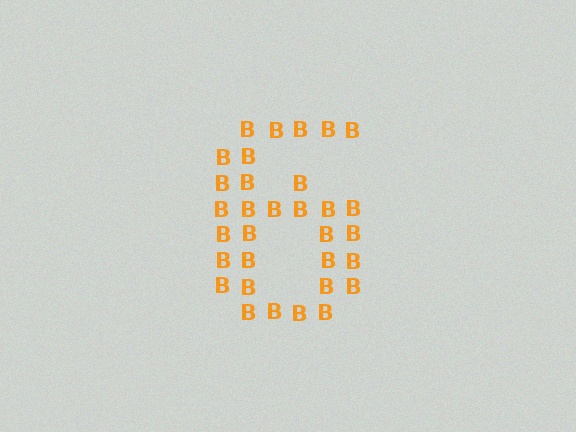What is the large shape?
The large shape is the digit 6.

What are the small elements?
The small elements are letter B's.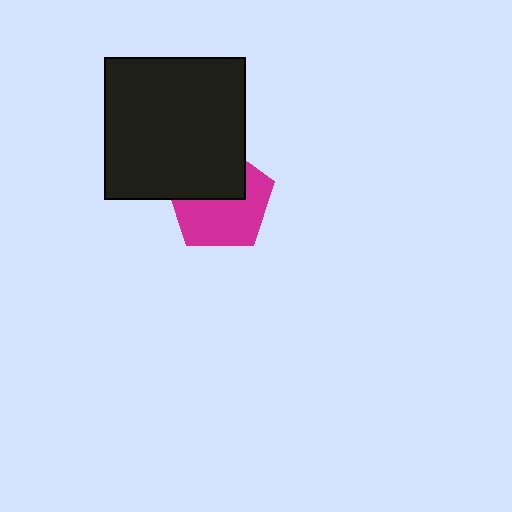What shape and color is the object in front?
The object in front is a black square.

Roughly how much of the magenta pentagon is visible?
About half of it is visible (roughly 58%).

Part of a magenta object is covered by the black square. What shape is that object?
It is a pentagon.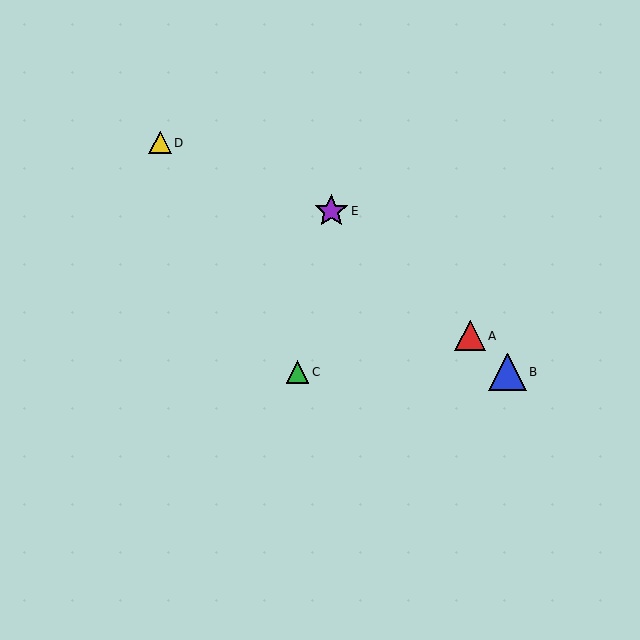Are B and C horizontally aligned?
Yes, both are at y≈372.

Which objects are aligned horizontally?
Objects B, C are aligned horizontally.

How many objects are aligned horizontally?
2 objects (B, C) are aligned horizontally.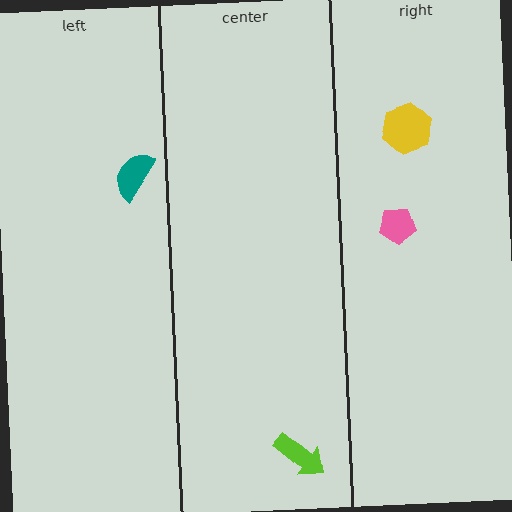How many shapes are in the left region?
1.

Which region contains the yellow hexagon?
The right region.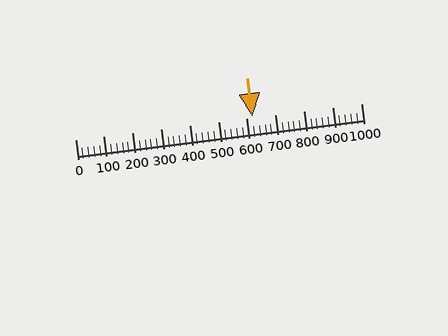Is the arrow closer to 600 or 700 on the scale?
The arrow is closer to 600.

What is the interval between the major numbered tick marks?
The major tick marks are spaced 100 units apart.